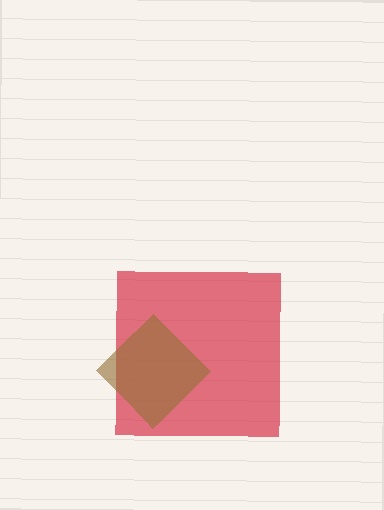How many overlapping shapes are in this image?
There are 2 overlapping shapes in the image.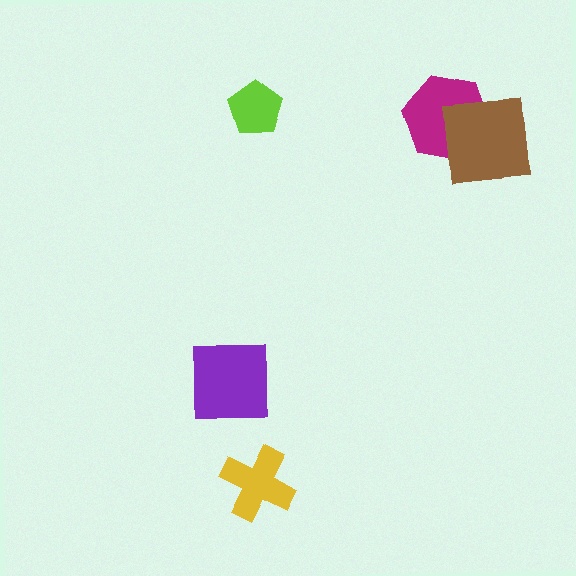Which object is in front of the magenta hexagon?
The brown square is in front of the magenta hexagon.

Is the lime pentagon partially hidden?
No, no other shape covers it.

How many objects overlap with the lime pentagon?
0 objects overlap with the lime pentagon.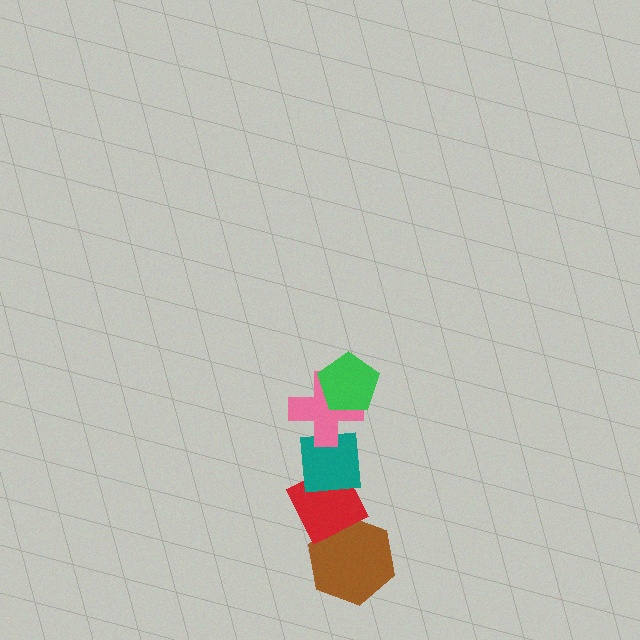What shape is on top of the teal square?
The pink cross is on top of the teal square.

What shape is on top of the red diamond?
The teal square is on top of the red diamond.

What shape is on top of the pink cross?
The green pentagon is on top of the pink cross.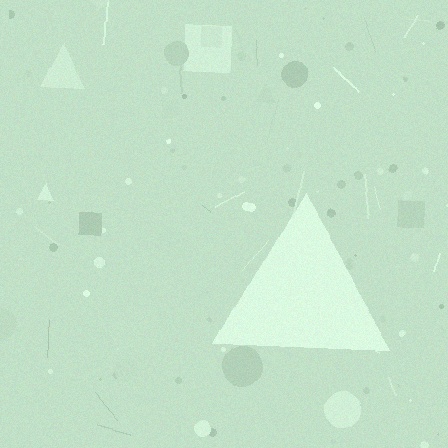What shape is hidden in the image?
A triangle is hidden in the image.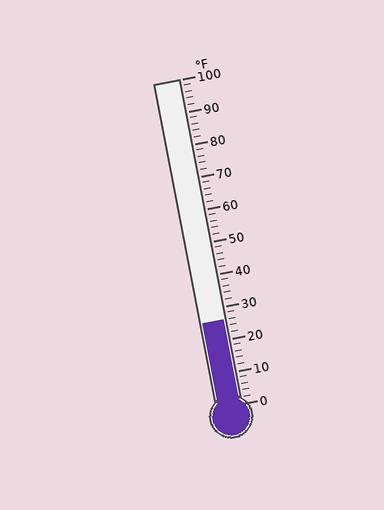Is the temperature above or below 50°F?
The temperature is below 50°F.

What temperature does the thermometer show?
The thermometer shows approximately 26°F.